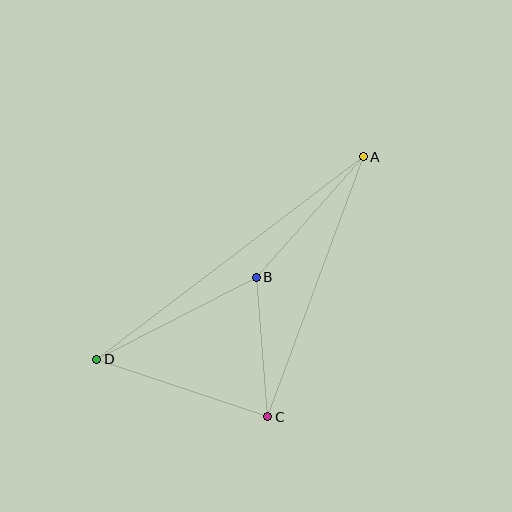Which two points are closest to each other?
Points B and C are closest to each other.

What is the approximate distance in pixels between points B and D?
The distance between B and D is approximately 179 pixels.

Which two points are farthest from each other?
Points A and D are farthest from each other.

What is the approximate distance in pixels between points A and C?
The distance between A and C is approximately 277 pixels.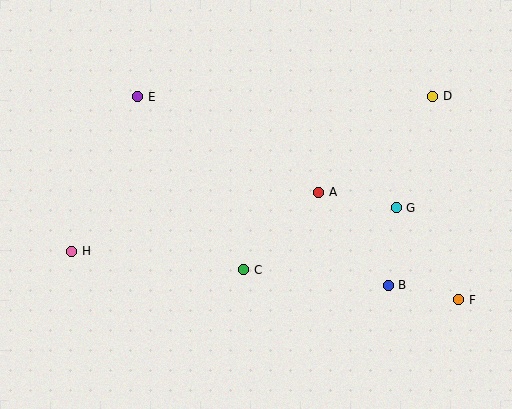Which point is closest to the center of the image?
Point A at (319, 192) is closest to the center.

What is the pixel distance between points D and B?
The distance between D and B is 194 pixels.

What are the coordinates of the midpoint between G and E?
The midpoint between G and E is at (267, 152).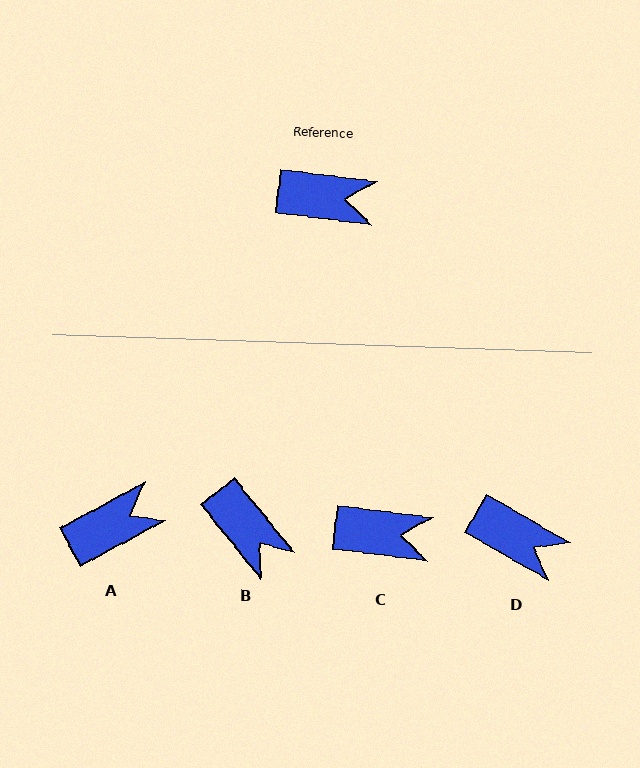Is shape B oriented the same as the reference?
No, it is off by about 44 degrees.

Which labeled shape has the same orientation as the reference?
C.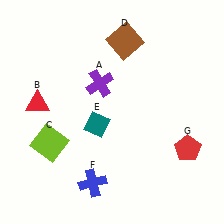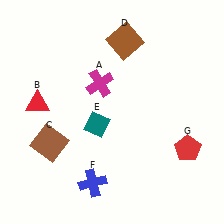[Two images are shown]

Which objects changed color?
A changed from purple to magenta. C changed from lime to brown.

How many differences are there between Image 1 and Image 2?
There are 2 differences between the two images.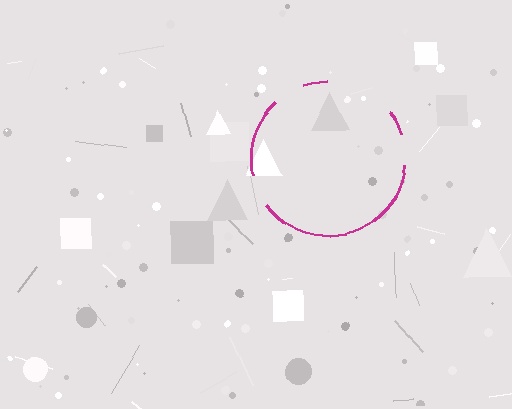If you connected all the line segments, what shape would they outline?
They would outline a circle.